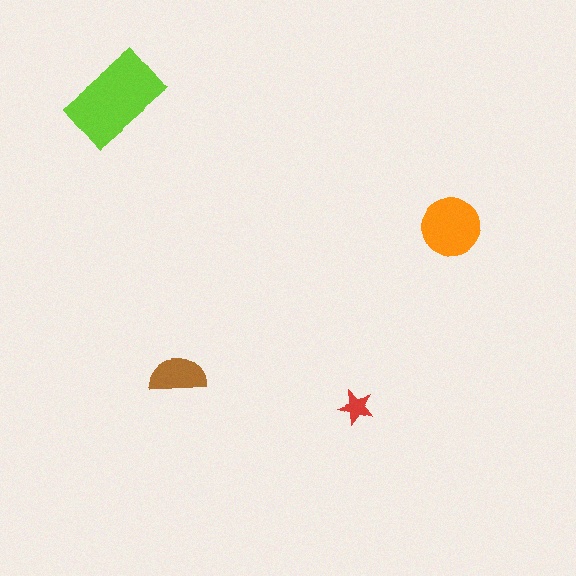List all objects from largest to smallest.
The lime rectangle, the orange circle, the brown semicircle, the red star.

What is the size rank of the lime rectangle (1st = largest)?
1st.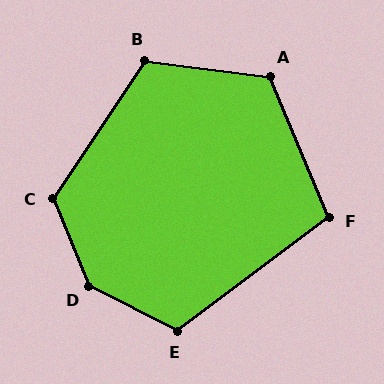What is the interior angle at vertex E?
Approximately 116 degrees (obtuse).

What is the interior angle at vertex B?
Approximately 117 degrees (obtuse).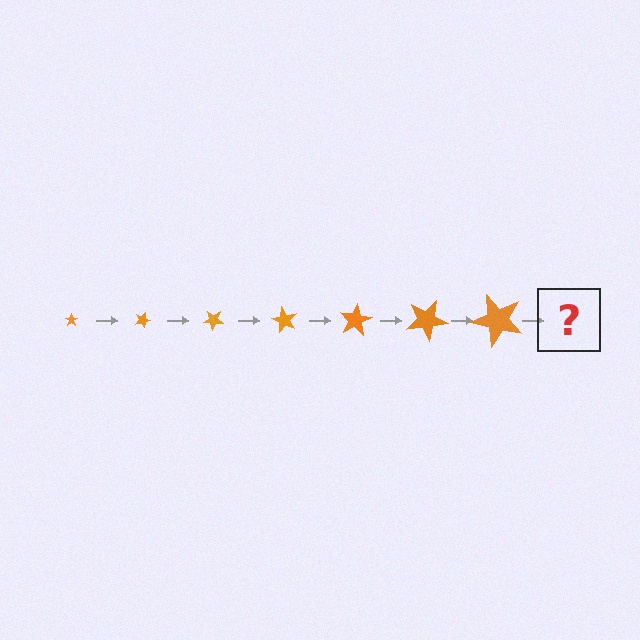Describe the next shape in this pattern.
It should be a star, larger than the previous one and rotated 140 degrees from the start.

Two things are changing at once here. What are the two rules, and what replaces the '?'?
The two rules are that the star grows larger each step and it rotates 20 degrees each step. The '?' should be a star, larger than the previous one and rotated 140 degrees from the start.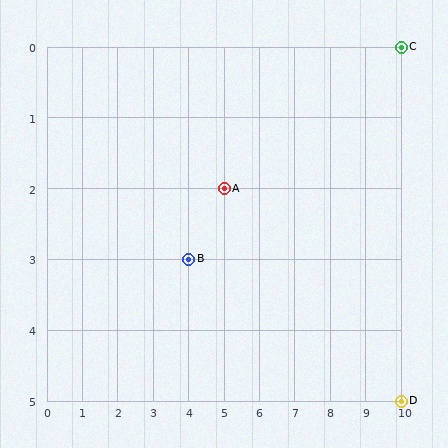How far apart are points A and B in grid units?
Points A and B are 1 column and 1 row apart (about 1.4 grid units diagonally).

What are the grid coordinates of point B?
Point B is at grid coordinates (4, 3).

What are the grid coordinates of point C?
Point C is at grid coordinates (10, 0).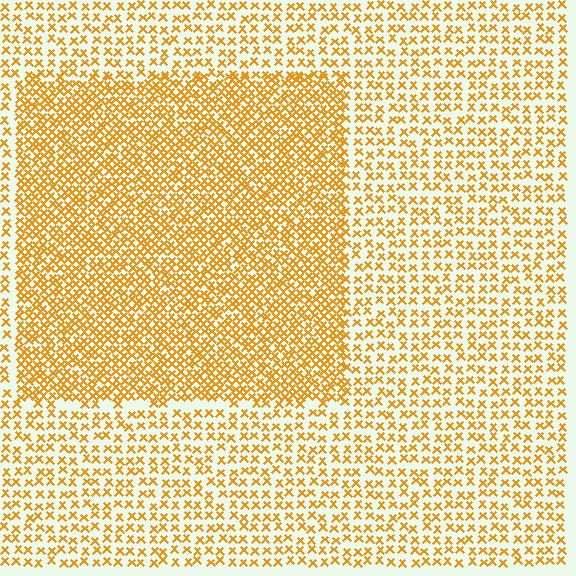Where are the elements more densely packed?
The elements are more densely packed inside the rectangle boundary.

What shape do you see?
I see a rectangle.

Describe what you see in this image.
The image contains small orange elements arranged at two different densities. A rectangle-shaped region is visible where the elements are more densely packed than the surrounding area.